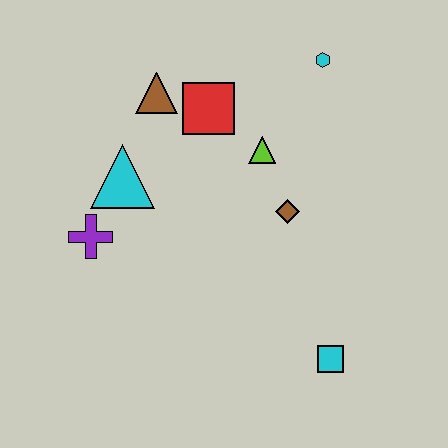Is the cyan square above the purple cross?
No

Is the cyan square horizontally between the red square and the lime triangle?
No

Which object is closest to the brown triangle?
The red square is closest to the brown triangle.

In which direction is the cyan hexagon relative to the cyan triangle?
The cyan hexagon is to the right of the cyan triangle.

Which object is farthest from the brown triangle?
The cyan square is farthest from the brown triangle.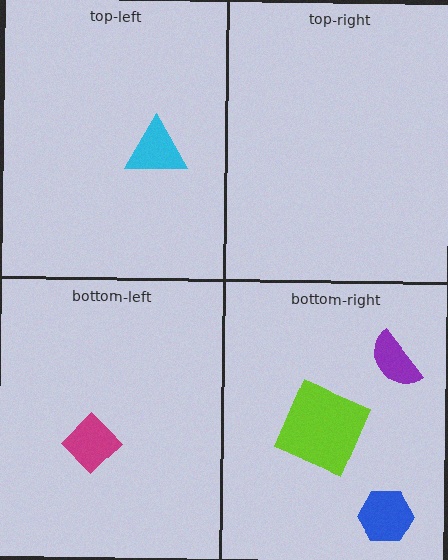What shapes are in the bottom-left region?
The magenta diamond.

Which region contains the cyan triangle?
The top-left region.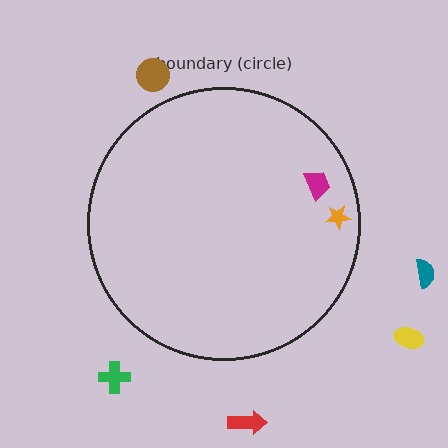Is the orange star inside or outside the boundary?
Inside.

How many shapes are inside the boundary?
2 inside, 5 outside.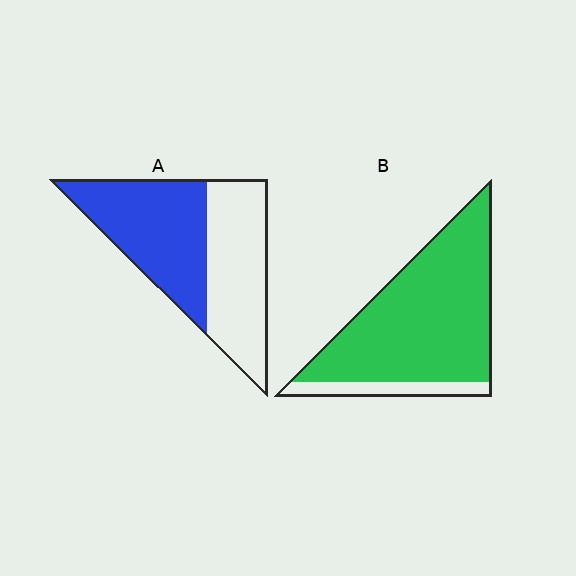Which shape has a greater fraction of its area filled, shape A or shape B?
Shape B.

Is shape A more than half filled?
Roughly half.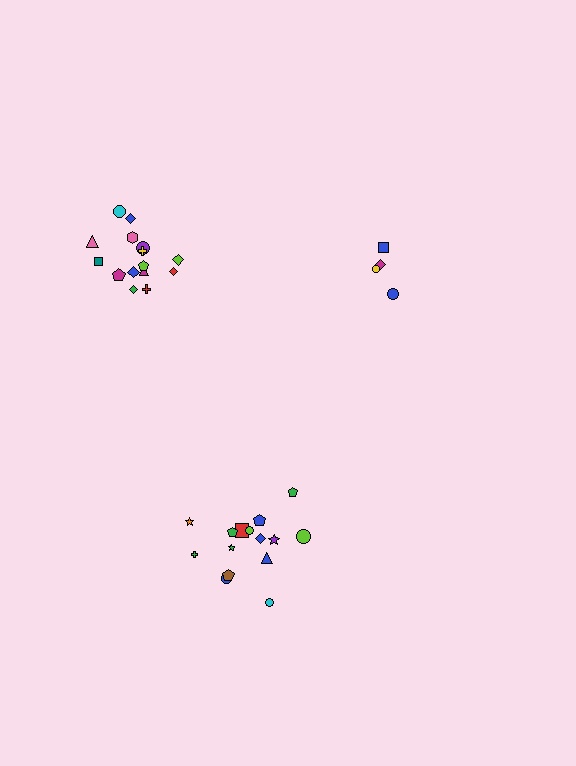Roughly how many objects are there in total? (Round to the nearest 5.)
Roughly 35 objects in total.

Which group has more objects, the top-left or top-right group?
The top-left group.